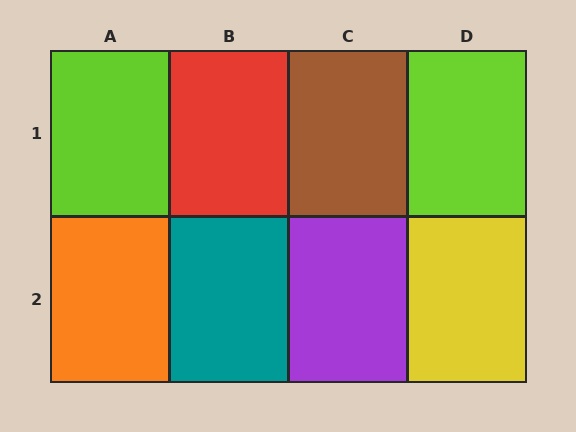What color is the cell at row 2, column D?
Yellow.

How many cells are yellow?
1 cell is yellow.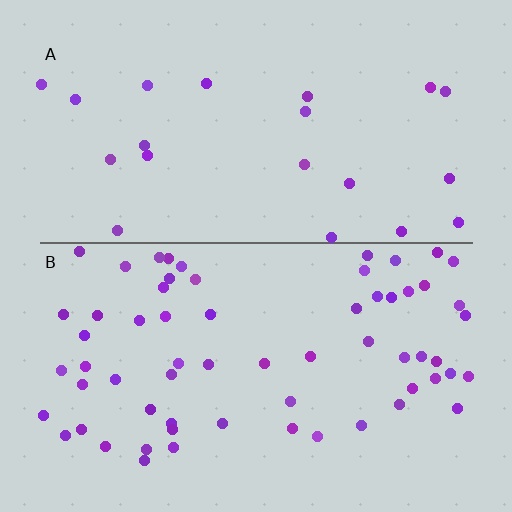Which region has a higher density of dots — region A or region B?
B (the bottom).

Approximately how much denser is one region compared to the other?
Approximately 2.9× — region B over region A.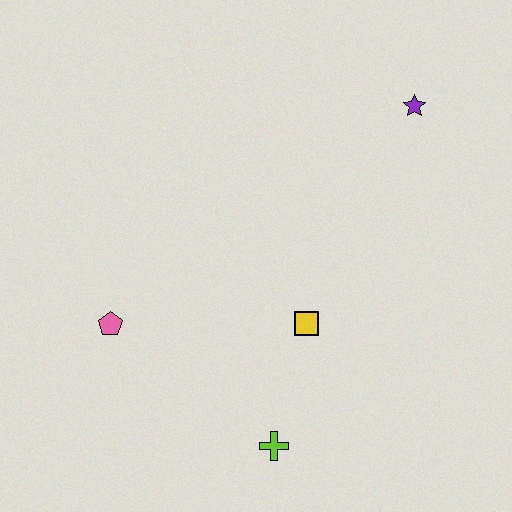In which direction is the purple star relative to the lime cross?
The purple star is above the lime cross.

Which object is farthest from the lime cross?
The purple star is farthest from the lime cross.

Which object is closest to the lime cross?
The yellow square is closest to the lime cross.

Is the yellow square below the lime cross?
No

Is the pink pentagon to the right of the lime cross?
No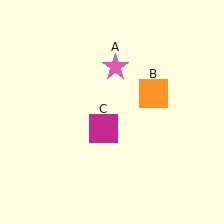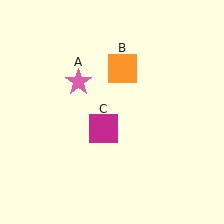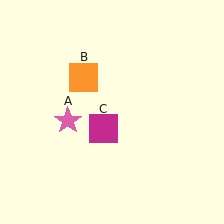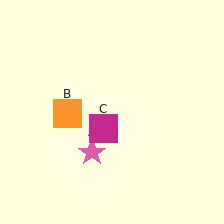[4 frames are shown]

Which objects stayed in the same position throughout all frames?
Magenta square (object C) remained stationary.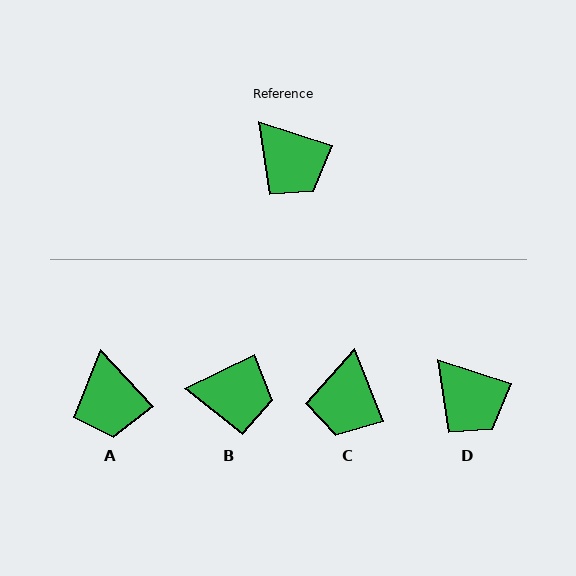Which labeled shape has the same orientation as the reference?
D.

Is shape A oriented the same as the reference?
No, it is off by about 30 degrees.